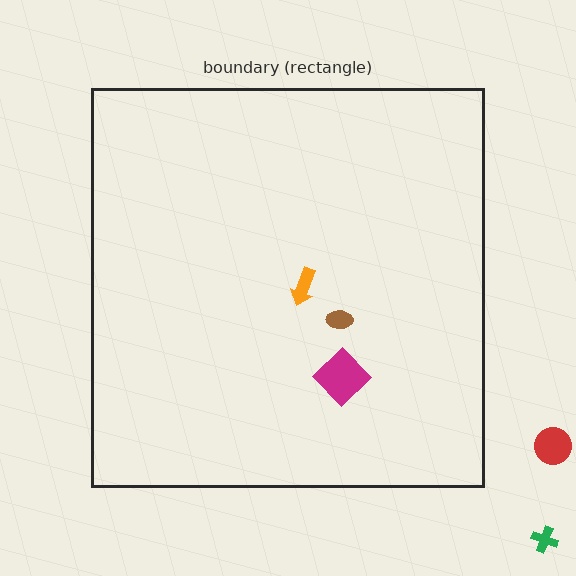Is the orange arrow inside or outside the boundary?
Inside.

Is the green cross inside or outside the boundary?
Outside.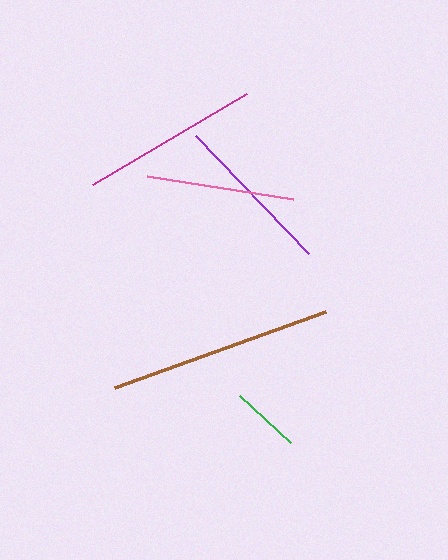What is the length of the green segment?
The green segment is approximately 69 pixels long.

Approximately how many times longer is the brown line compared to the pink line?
The brown line is approximately 1.5 times the length of the pink line.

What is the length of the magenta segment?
The magenta segment is approximately 179 pixels long.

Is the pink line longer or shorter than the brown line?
The brown line is longer than the pink line.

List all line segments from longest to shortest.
From longest to shortest: brown, magenta, purple, pink, green.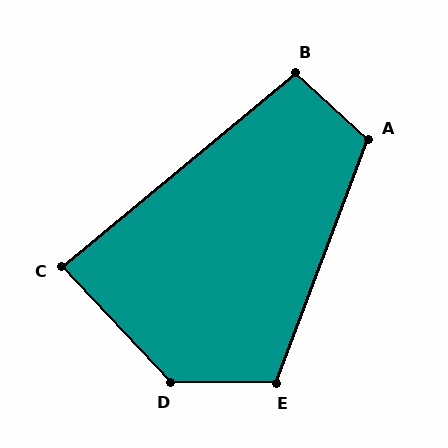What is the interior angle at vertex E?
Approximately 111 degrees (obtuse).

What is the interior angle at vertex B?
Approximately 98 degrees (obtuse).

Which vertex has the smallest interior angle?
C, at approximately 87 degrees.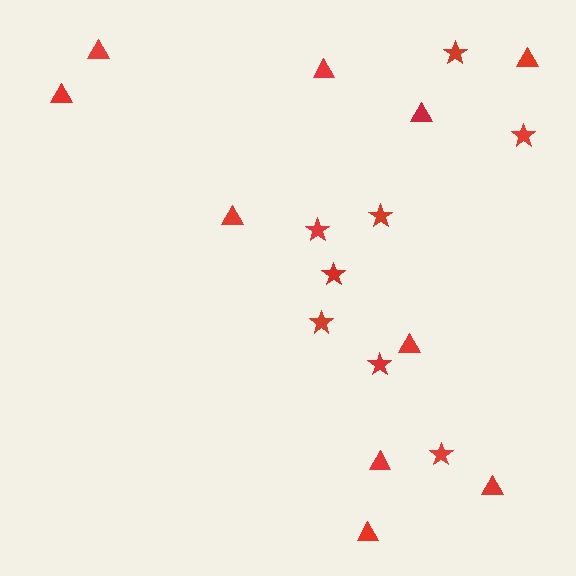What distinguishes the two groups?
There are 2 groups: one group of triangles (10) and one group of stars (8).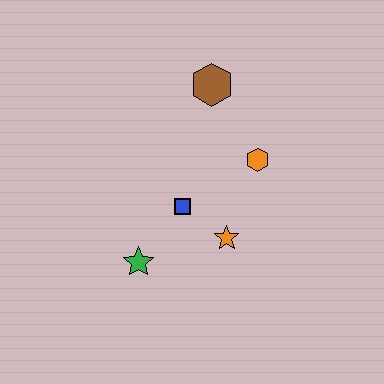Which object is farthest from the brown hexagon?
The green star is farthest from the brown hexagon.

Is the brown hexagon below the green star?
No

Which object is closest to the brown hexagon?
The orange hexagon is closest to the brown hexagon.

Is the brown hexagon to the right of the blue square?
Yes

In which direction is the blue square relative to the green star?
The blue square is above the green star.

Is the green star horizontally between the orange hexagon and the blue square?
No